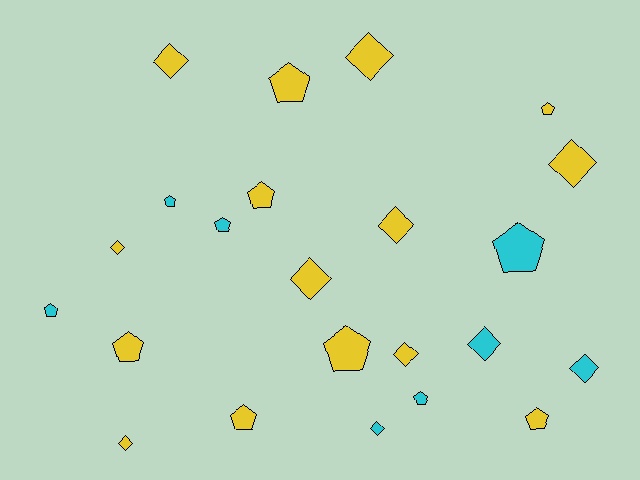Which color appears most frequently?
Yellow, with 15 objects.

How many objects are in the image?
There are 23 objects.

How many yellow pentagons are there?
There are 7 yellow pentagons.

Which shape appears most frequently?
Pentagon, with 12 objects.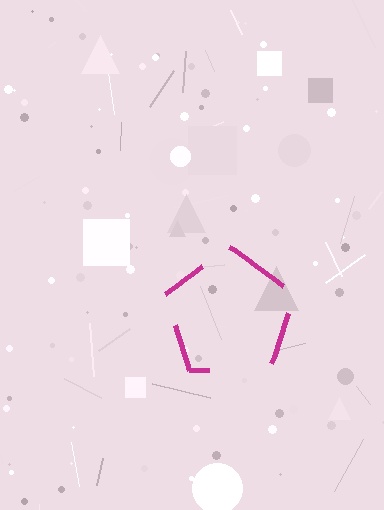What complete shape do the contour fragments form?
The contour fragments form a pentagon.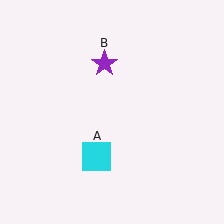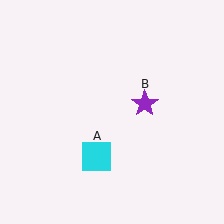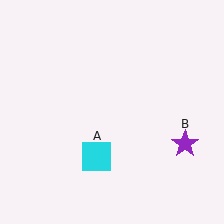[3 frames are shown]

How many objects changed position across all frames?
1 object changed position: purple star (object B).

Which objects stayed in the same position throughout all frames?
Cyan square (object A) remained stationary.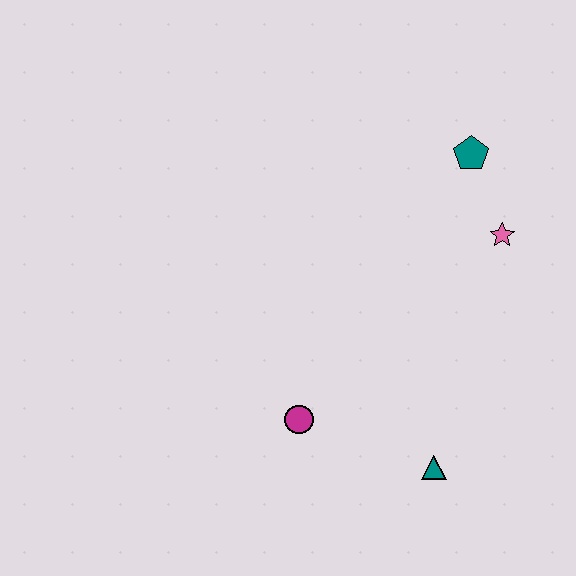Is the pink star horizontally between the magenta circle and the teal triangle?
No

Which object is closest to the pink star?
The teal pentagon is closest to the pink star.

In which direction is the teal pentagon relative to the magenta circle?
The teal pentagon is above the magenta circle.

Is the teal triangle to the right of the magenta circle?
Yes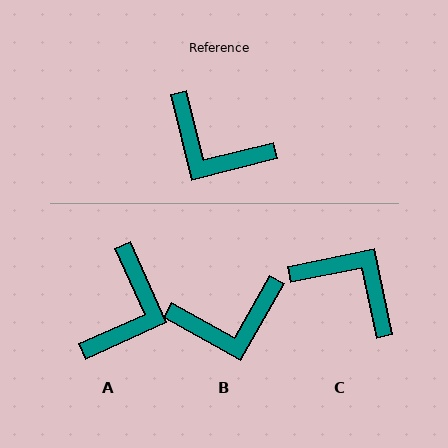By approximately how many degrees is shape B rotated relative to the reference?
Approximately 47 degrees counter-clockwise.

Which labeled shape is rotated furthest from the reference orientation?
C, about 178 degrees away.